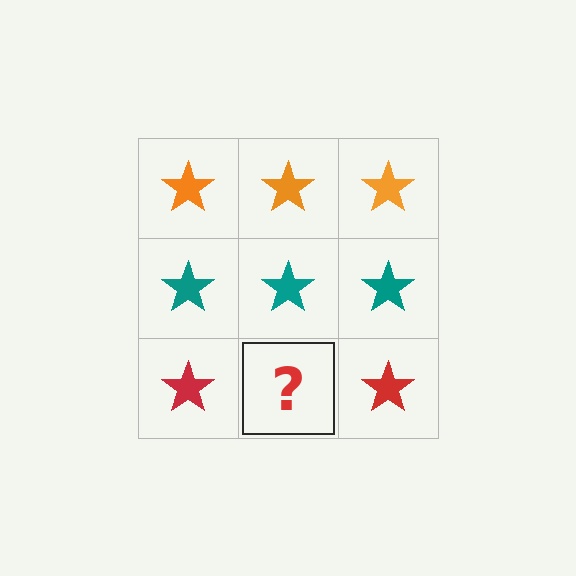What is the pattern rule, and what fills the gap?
The rule is that each row has a consistent color. The gap should be filled with a red star.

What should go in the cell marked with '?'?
The missing cell should contain a red star.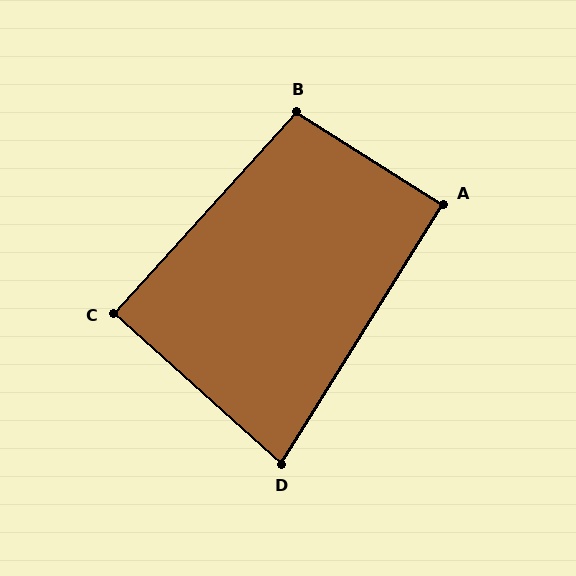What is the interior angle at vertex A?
Approximately 90 degrees (approximately right).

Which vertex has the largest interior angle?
B, at approximately 100 degrees.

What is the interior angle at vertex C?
Approximately 90 degrees (approximately right).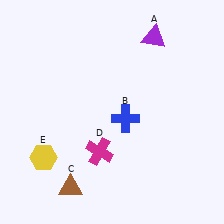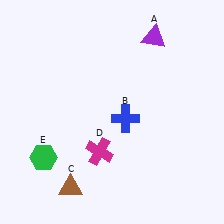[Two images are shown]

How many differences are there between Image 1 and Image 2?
There is 1 difference between the two images.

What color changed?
The hexagon (E) changed from yellow in Image 1 to green in Image 2.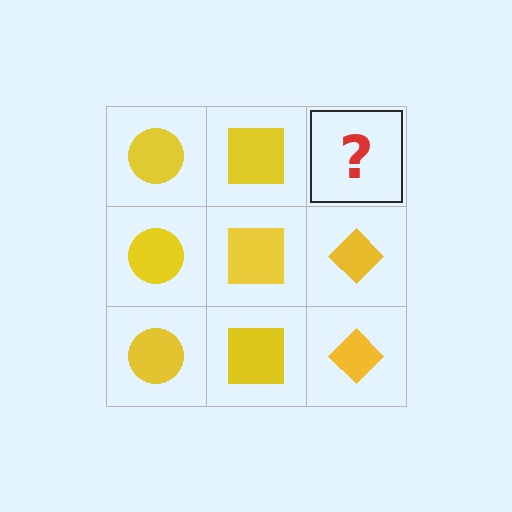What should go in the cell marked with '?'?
The missing cell should contain a yellow diamond.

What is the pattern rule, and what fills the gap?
The rule is that each column has a consistent shape. The gap should be filled with a yellow diamond.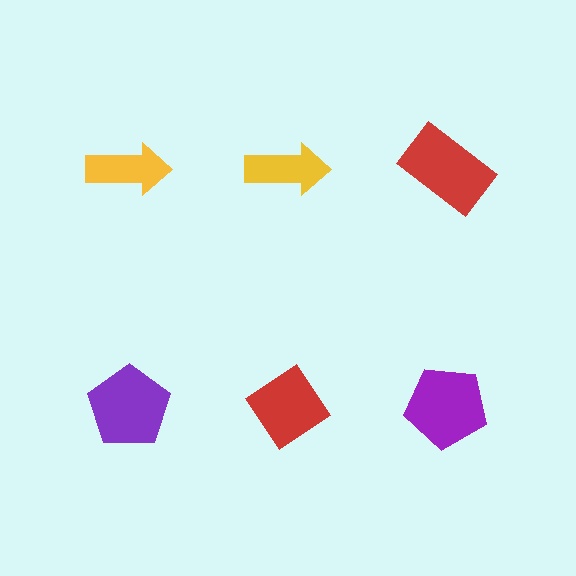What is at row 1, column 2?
A yellow arrow.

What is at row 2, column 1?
A purple pentagon.